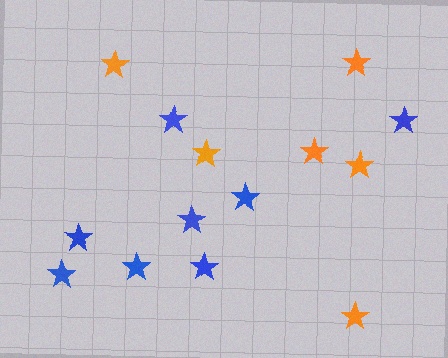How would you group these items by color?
There are 2 groups: one group of blue stars (8) and one group of orange stars (6).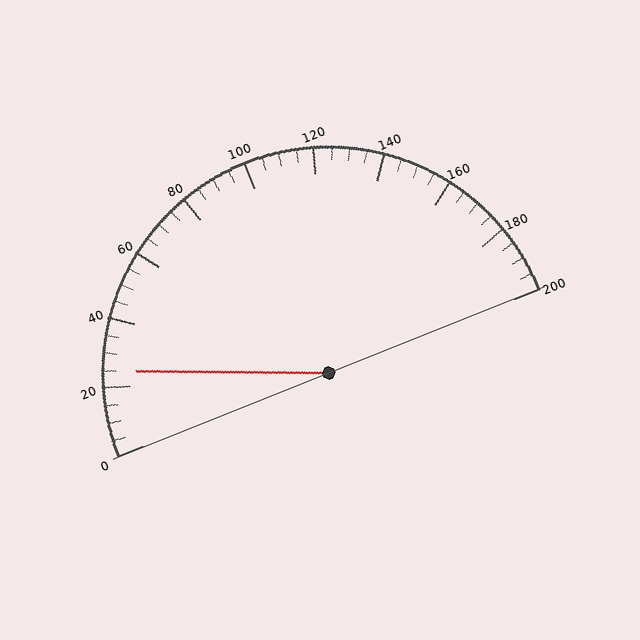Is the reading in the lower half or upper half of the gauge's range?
The reading is in the lower half of the range (0 to 200).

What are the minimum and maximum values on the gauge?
The gauge ranges from 0 to 200.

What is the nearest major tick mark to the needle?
The nearest major tick mark is 20.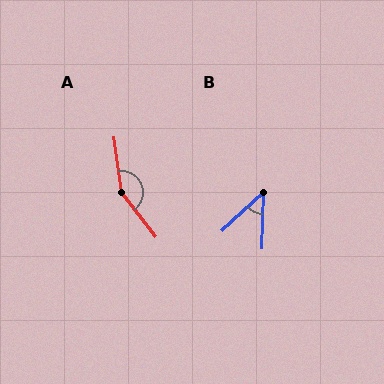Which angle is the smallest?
B, at approximately 46 degrees.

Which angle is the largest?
A, at approximately 150 degrees.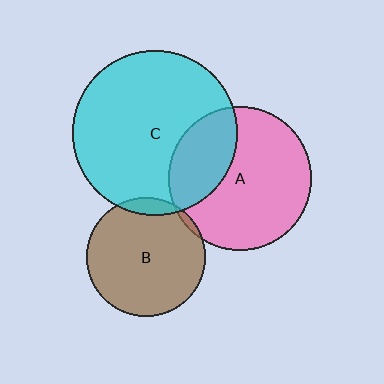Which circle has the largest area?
Circle C (cyan).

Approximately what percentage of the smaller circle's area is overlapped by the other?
Approximately 30%.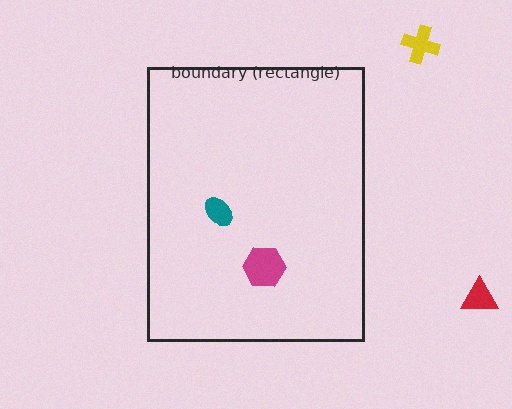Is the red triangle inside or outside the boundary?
Outside.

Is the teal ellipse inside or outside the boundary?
Inside.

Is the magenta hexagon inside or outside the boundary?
Inside.